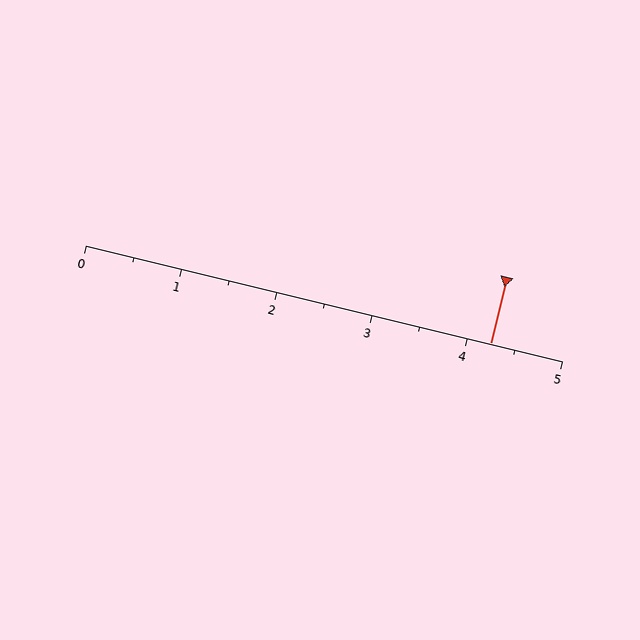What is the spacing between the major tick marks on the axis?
The major ticks are spaced 1 apart.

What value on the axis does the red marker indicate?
The marker indicates approximately 4.2.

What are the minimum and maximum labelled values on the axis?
The axis runs from 0 to 5.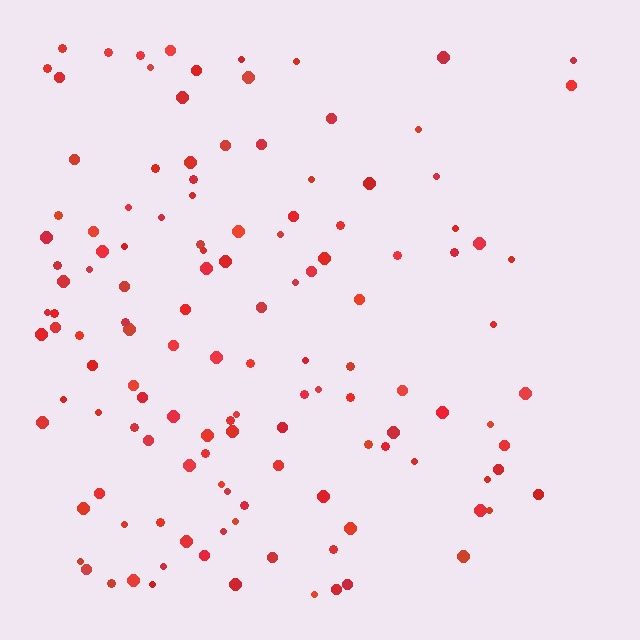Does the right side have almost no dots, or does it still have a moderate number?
Still a moderate number, just noticeably fewer than the left.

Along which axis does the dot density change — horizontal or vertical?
Horizontal.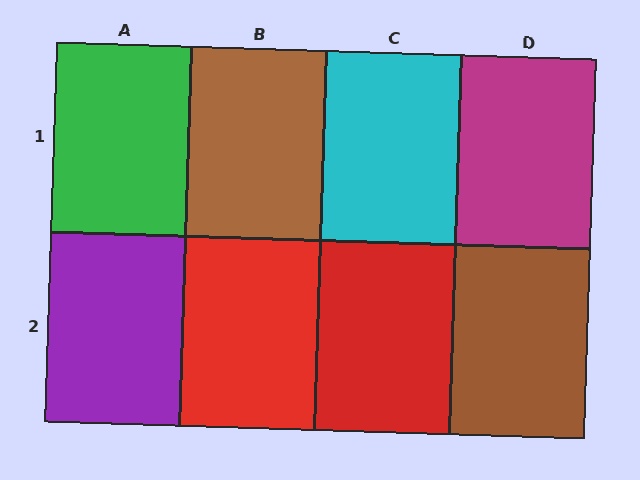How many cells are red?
2 cells are red.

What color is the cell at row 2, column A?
Purple.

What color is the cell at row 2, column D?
Brown.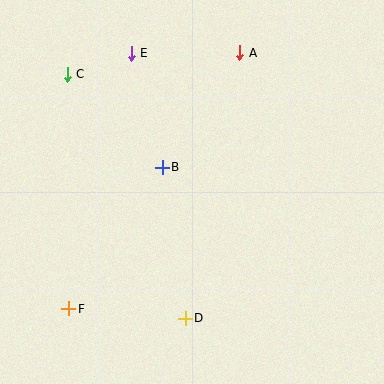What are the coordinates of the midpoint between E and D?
The midpoint between E and D is at (158, 186).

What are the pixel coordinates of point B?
Point B is at (162, 167).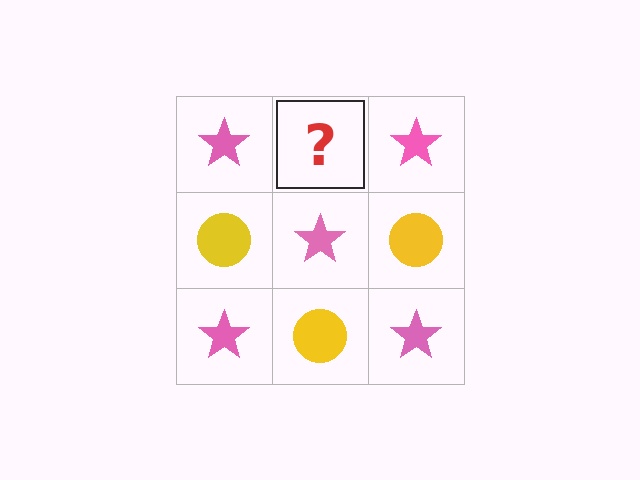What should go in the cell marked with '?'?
The missing cell should contain a yellow circle.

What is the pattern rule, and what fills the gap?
The rule is that it alternates pink star and yellow circle in a checkerboard pattern. The gap should be filled with a yellow circle.